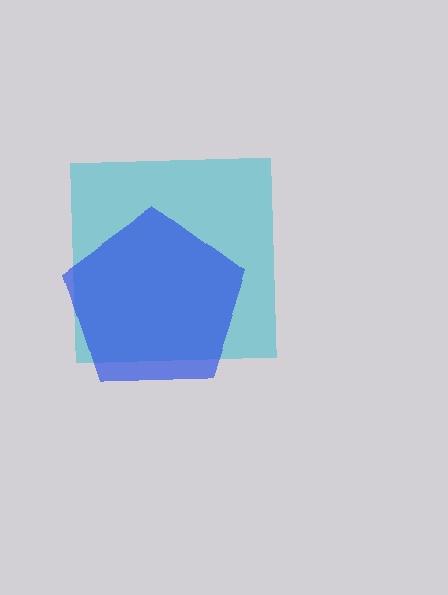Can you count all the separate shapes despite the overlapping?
Yes, there are 2 separate shapes.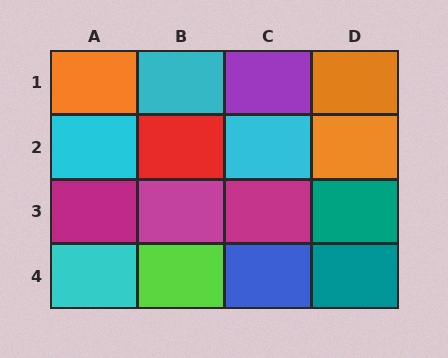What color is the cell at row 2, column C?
Cyan.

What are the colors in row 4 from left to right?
Cyan, lime, blue, teal.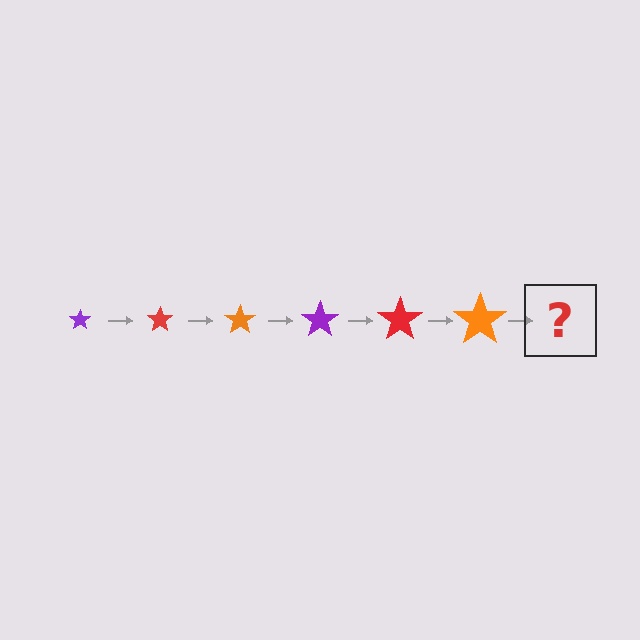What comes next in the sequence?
The next element should be a purple star, larger than the previous one.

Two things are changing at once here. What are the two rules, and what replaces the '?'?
The two rules are that the star grows larger each step and the color cycles through purple, red, and orange. The '?' should be a purple star, larger than the previous one.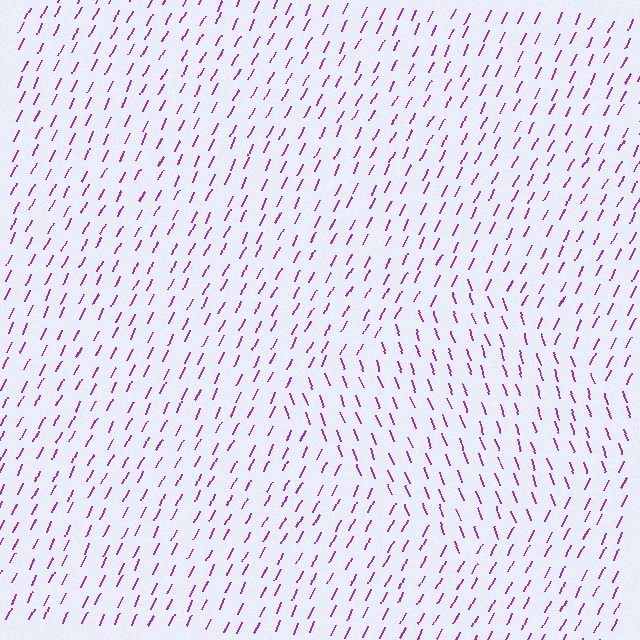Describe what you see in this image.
The image is filled with small purple line segments. A diamond region in the image has lines oriented differently from the surrounding lines, creating a visible texture boundary.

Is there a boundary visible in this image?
Yes, there is a texture boundary formed by a change in line orientation.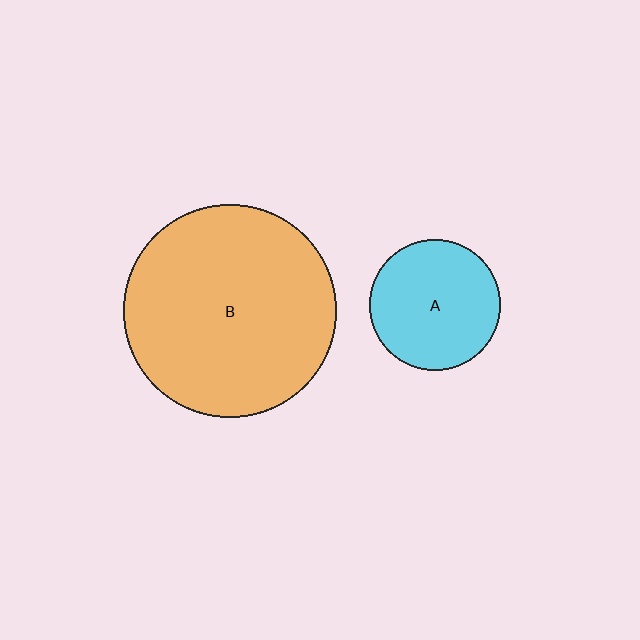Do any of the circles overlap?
No, none of the circles overlap.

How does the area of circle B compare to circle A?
Approximately 2.7 times.